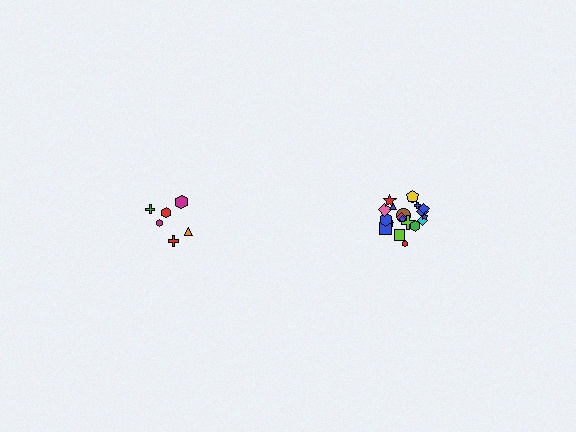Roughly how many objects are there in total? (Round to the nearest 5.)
Roughly 30 objects in total.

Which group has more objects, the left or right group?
The right group.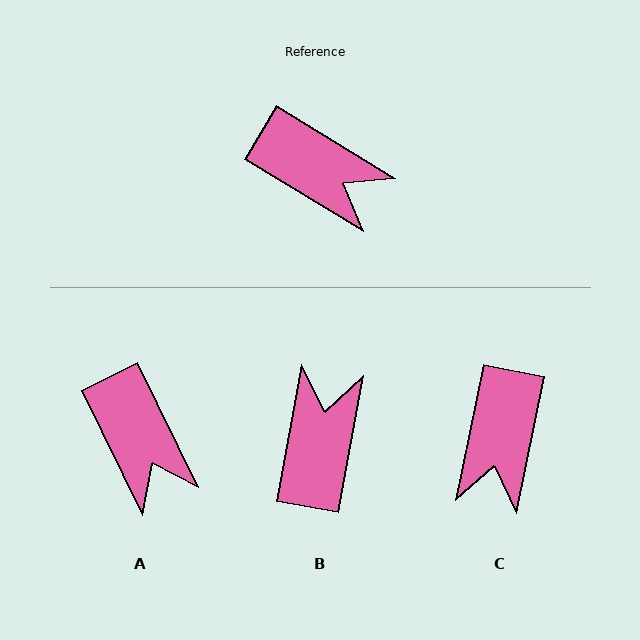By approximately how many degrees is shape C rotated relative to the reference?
Approximately 70 degrees clockwise.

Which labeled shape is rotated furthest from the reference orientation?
B, about 111 degrees away.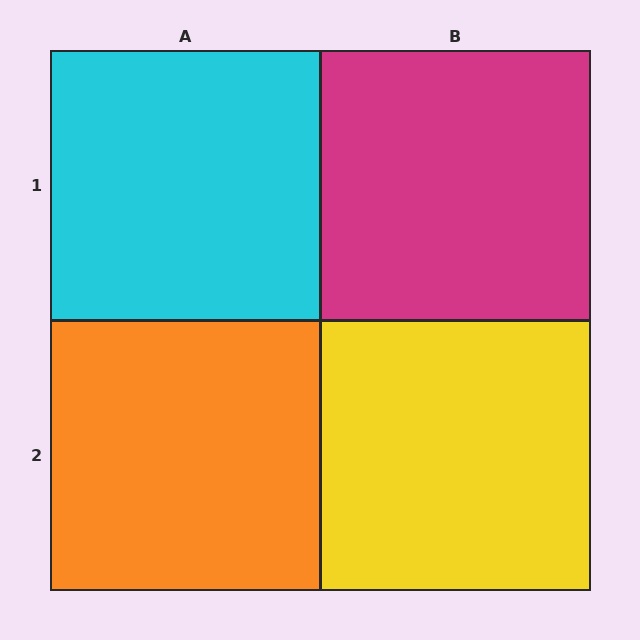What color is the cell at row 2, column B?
Yellow.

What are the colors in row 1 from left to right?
Cyan, magenta.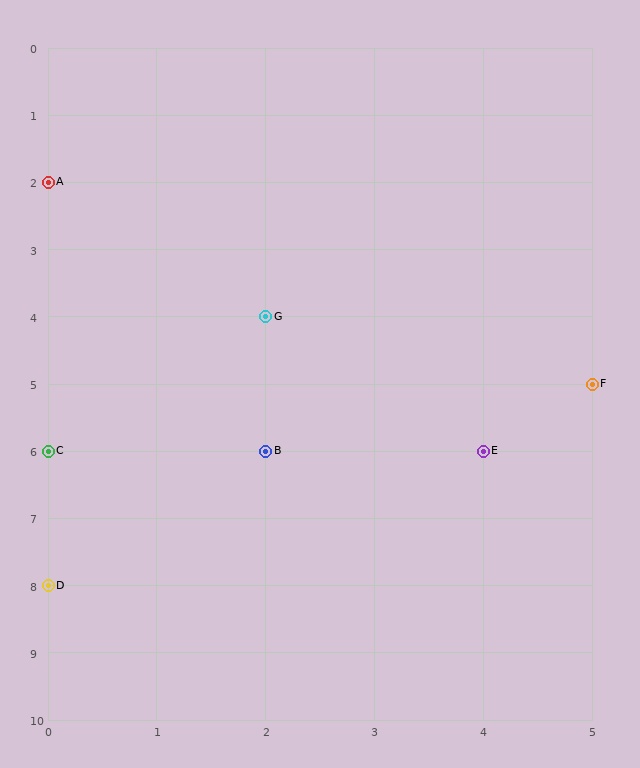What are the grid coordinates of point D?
Point D is at grid coordinates (0, 8).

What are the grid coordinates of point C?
Point C is at grid coordinates (0, 6).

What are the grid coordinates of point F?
Point F is at grid coordinates (5, 5).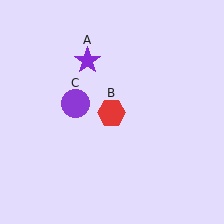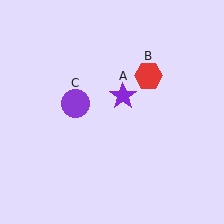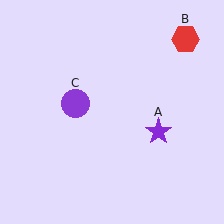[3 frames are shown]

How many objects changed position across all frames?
2 objects changed position: purple star (object A), red hexagon (object B).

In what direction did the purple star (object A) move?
The purple star (object A) moved down and to the right.